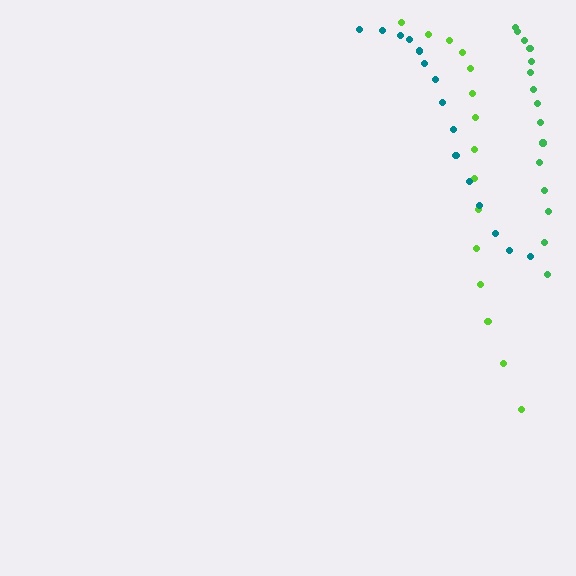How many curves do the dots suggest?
There are 3 distinct paths.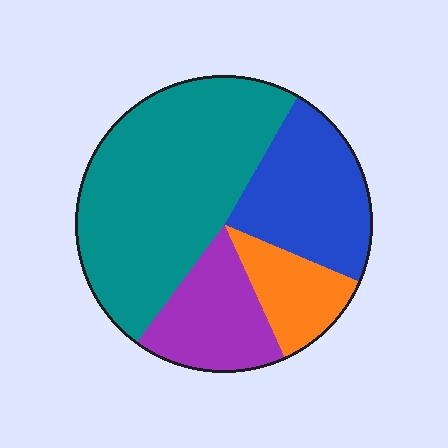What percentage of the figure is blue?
Blue covers 23% of the figure.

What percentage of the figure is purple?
Purple covers around 15% of the figure.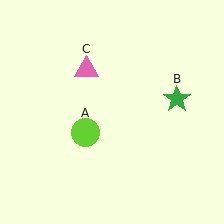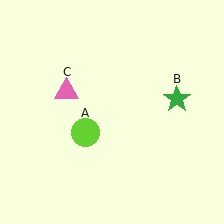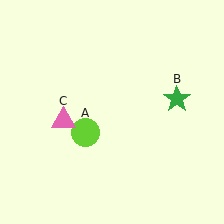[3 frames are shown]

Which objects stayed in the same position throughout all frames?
Lime circle (object A) and green star (object B) remained stationary.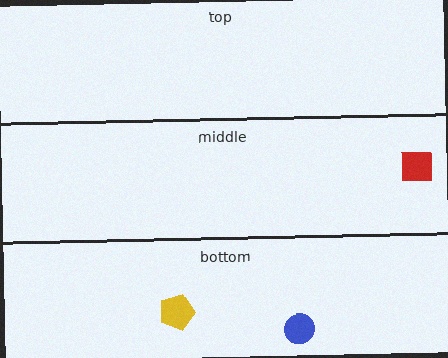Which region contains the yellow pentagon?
The bottom region.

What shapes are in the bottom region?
The yellow pentagon, the blue circle.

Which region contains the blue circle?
The bottom region.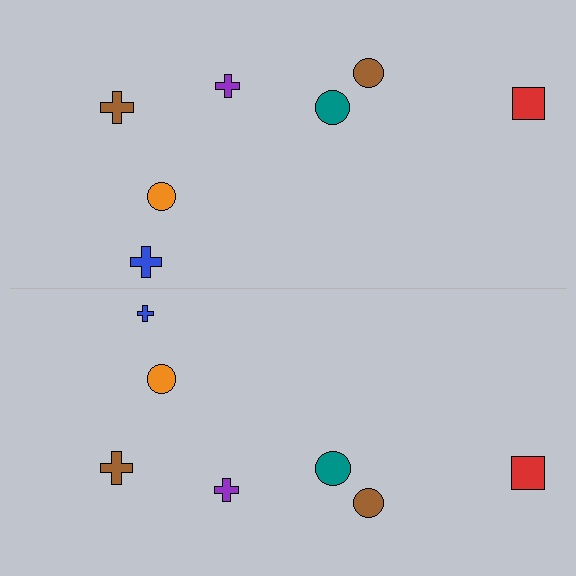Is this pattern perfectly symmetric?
No, the pattern is not perfectly symmetric. The blue cross on the bottom side has a different size than its mirror counterpart.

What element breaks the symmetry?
The blue cross on the bottom side has a different size than its mirror counterpart.